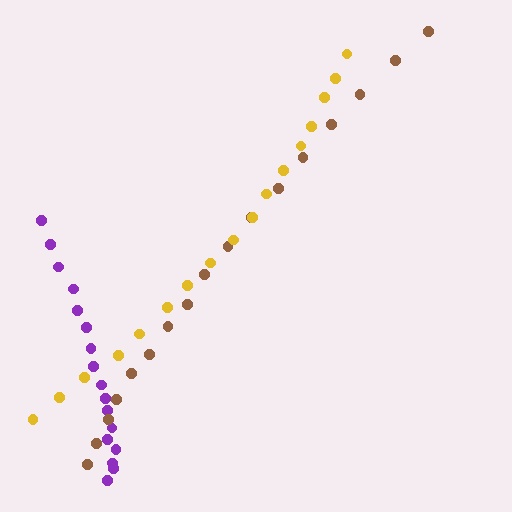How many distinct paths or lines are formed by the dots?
There are 3 distinct paths.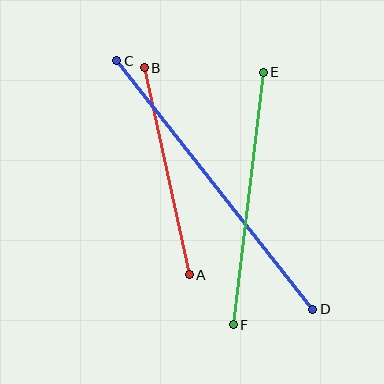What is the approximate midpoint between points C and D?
The midpoint is at approximately (215, 185) pixels.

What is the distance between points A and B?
The distance is approximately 212 pixels.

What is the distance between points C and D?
The distance is approximately 316 pixels.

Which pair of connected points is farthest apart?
Points C and D are farthest apart.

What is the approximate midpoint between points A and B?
The midpoint is at approximately (167, 171) pixels.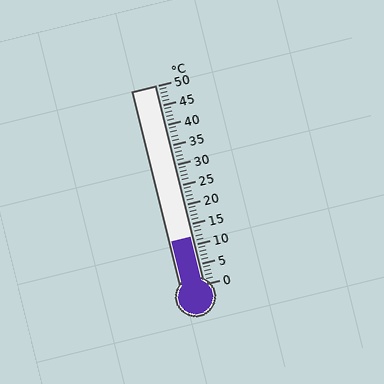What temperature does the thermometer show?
The thermometer shows approximately 12°C.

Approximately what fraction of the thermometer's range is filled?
The thermometer is filled to approximately 25% of its range.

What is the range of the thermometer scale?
The thermometer scale ranges from 0°C to 50°C.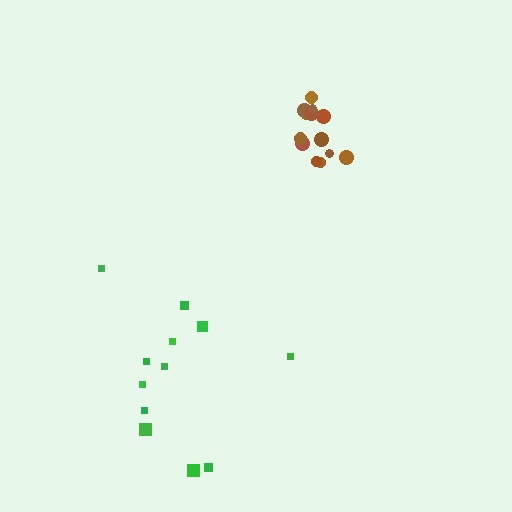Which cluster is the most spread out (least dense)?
Green.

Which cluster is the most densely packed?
Brown.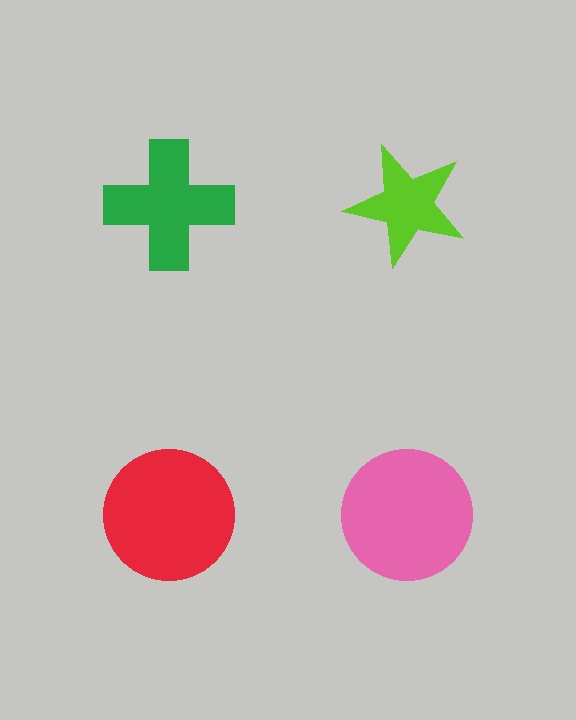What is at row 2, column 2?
A pink circle.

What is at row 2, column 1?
A red circle.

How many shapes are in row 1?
2 shapes.